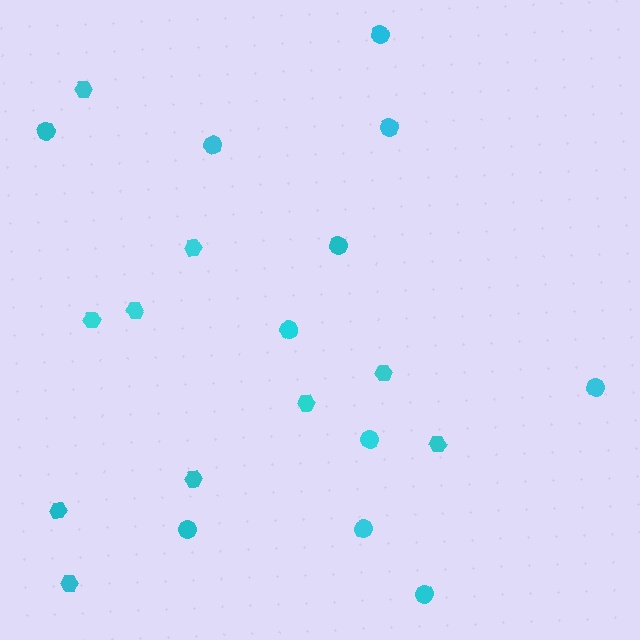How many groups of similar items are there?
There are 2 groups: one group of circles (11) and one group of hexagons (10).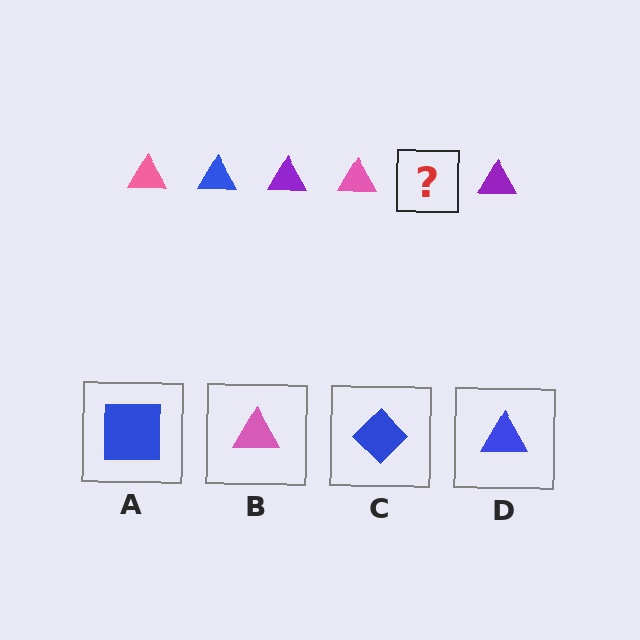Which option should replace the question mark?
Option D.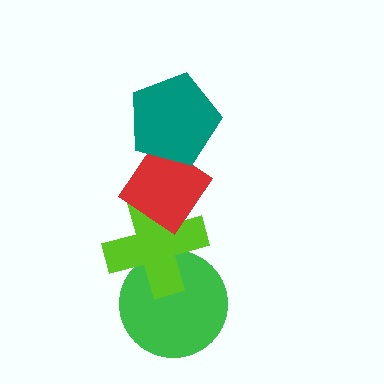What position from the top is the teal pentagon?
The teal pentagon is 1st from the top.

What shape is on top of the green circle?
The lime cross is on top of the green circle.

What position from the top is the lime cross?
The lime cross is 3rd from the top.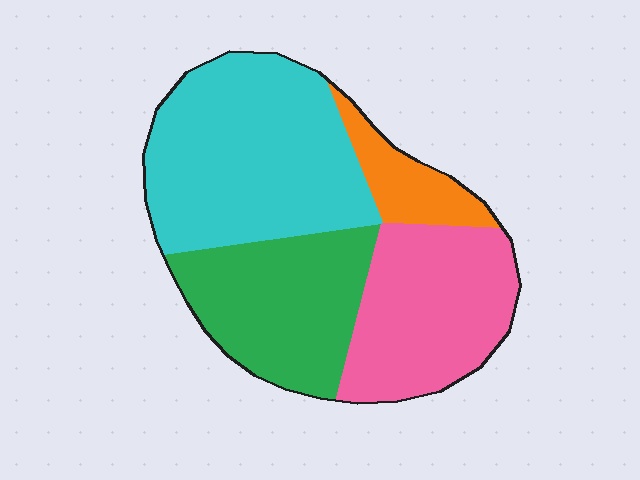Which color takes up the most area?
Cyan, at roughly 40%.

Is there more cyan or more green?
Cyan.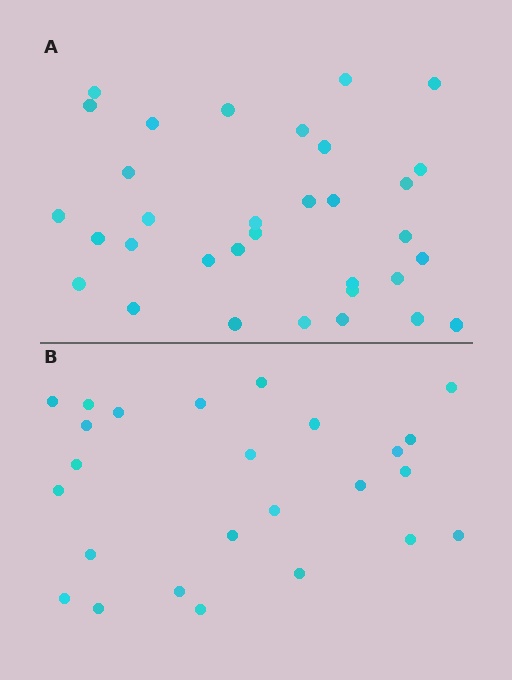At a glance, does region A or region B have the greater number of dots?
Region A (the top region) has more dots.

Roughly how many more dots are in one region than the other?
Region A has roughly 8 or so more dots than region B.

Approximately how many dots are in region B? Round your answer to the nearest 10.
About 20 dots. (The exact count is 25, which rounds to 20.)